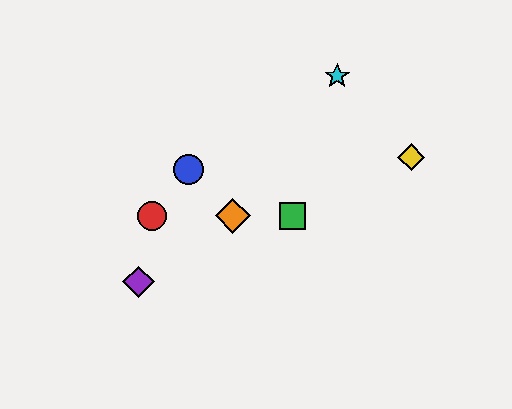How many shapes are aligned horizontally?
3 shapes (the red circle, the green square, the orange diamond) are aligned horizontally.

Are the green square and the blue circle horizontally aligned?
No, the green square is at y≈216 and the blue circle is at y≈170.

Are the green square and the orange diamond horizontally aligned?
Yes, both are at y≈216.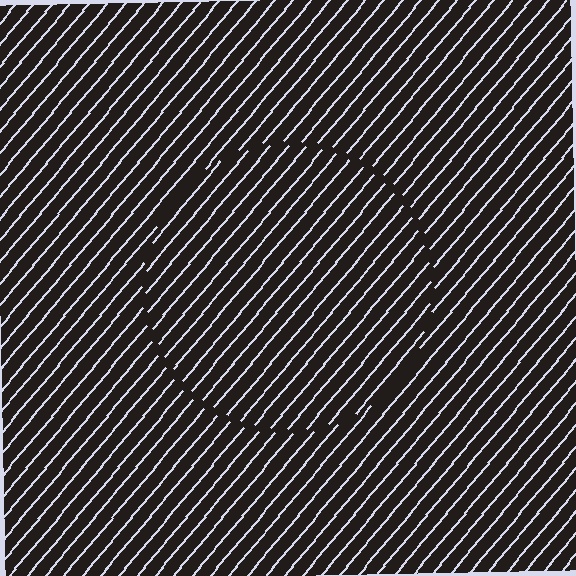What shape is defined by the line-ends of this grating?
An illusory circle. The interior of the shape contains the same grating, shifted by half a period — the contour is defined by the phase discontinuity where line-ends from the inner and outer gratings abut.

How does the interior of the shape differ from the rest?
The interior of the shape contains the same grating, shifted by half a period — the contour is defined by the phase discontinuity where line-ends from the inner and outer gratings abut.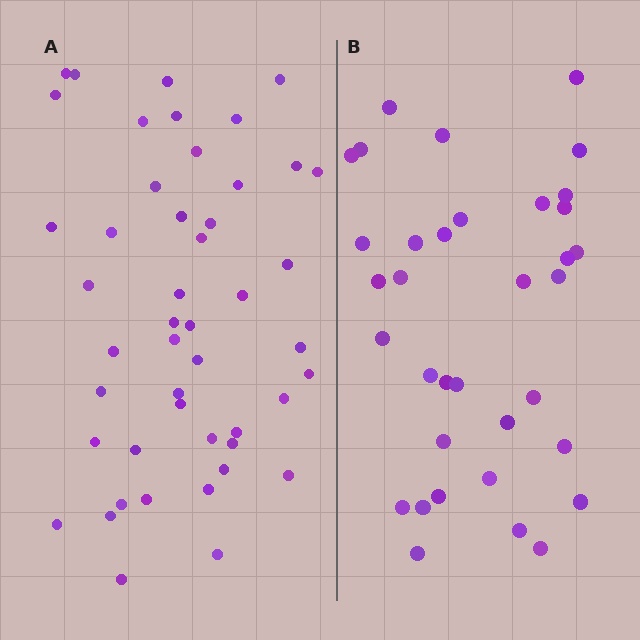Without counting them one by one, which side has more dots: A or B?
Region A (the left region) has more dots.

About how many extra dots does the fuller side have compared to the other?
Region A has roughly 12 or so more dots than region B.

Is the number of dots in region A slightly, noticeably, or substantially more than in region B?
Region A has noticeably more, but not dramatically so. The ratio is roughly 1.3 to 1.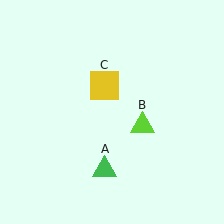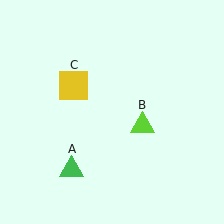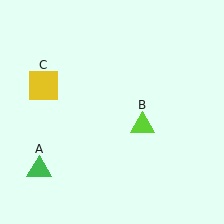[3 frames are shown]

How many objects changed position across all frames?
2 objects changed position: green triangle (object A), yellow square (object C).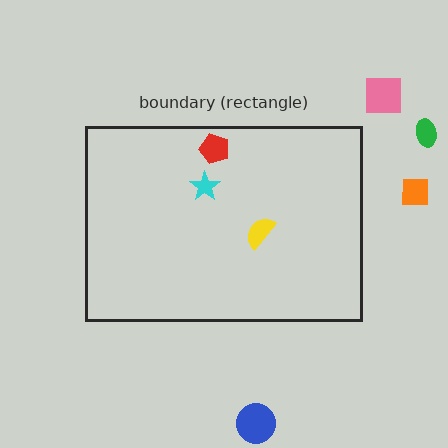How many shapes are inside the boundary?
3 inside, 4 outside.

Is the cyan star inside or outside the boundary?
Inside.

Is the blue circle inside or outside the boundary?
Outside.